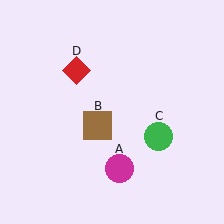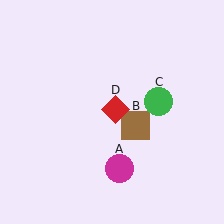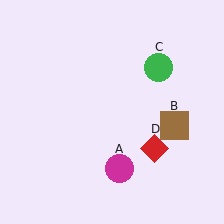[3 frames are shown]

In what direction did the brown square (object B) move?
The brown square (object B) moved right.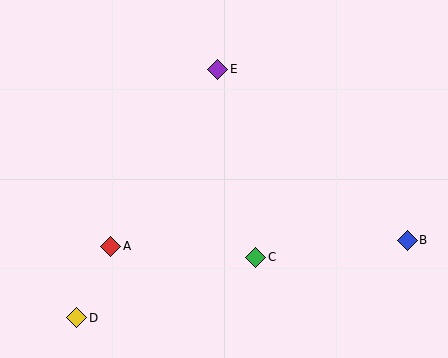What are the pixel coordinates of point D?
Point D is at (77, 318).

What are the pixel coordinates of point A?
Point A is at (111, 246).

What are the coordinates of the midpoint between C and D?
The midpoint between C and D is at (166, 287).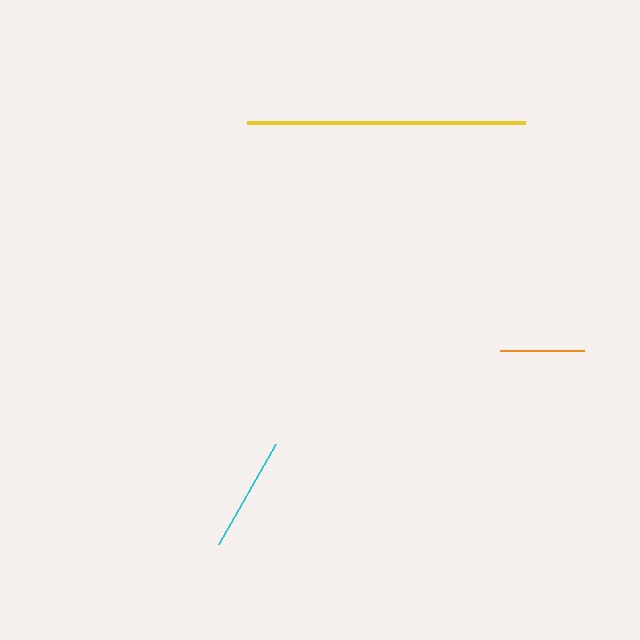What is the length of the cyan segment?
The cyan segment is approximately 115 pixels long.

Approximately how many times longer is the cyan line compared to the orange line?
The cyan line is approximately 1.4 times the length of the orange line.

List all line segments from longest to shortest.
From longest to shortest: yellow, cyan, orange.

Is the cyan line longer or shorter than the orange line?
The cyan line is longer than the orange line.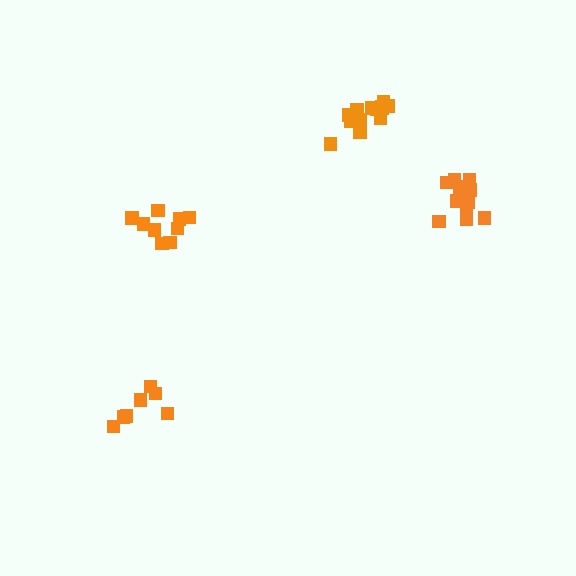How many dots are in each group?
Group 1: 7 dots, Group 2: 13 dots, Group 3: 13 dots, Group 4: 9 dots (42 total).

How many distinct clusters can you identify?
There are 4 distinct clusters.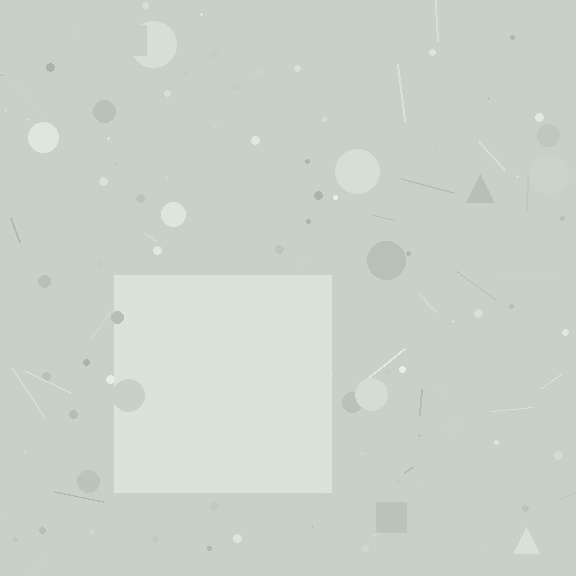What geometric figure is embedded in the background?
A square is embedded in the background.